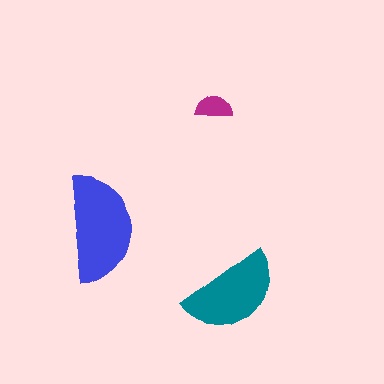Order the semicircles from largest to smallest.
the blue one, the teal one, the magenta one.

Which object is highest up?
The magenta semicircle is topmost.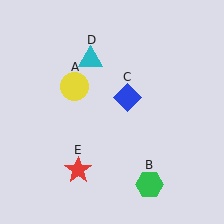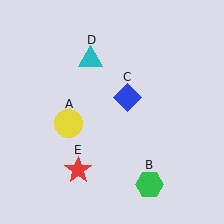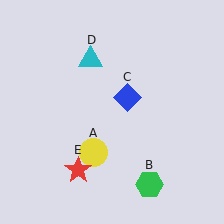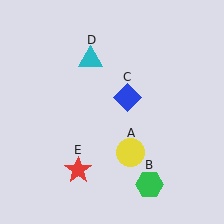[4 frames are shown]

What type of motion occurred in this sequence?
The yellow circle (object A) rotated counterclockwise around the center of the scene.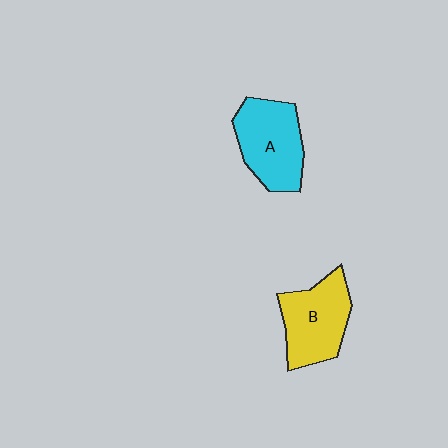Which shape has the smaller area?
Shape B (yellow).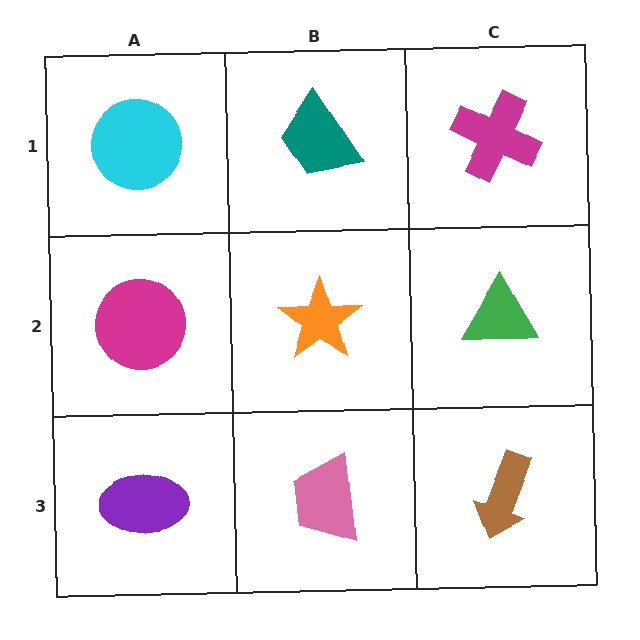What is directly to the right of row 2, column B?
A green triangle.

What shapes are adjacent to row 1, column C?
A green triangle (row 2, column C), a teal trapezoid (row 1, column B).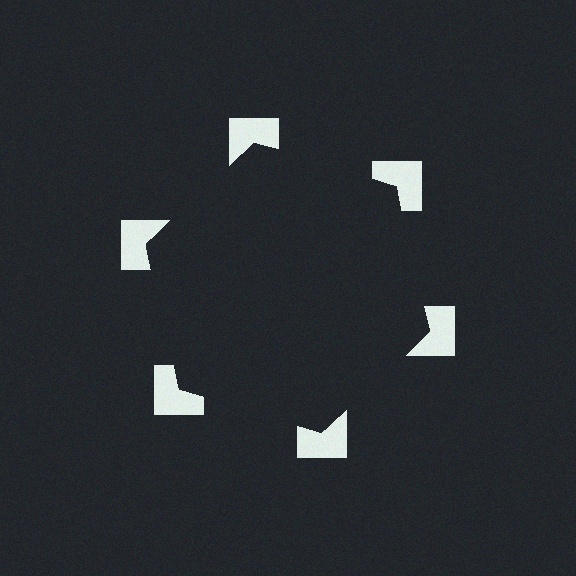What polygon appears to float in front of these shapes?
An illusory hexagon — its edges are inferred from the aligned wedge cuts in the notched squares, not physically drawn.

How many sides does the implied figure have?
6 sides.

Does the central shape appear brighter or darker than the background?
It typically appears slightly darker than the background, even though no actual brightness change is drawn.